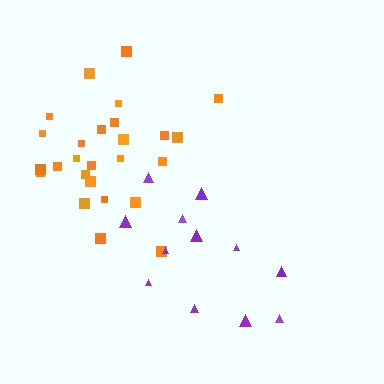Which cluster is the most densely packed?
Orange.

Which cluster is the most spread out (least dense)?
Purple.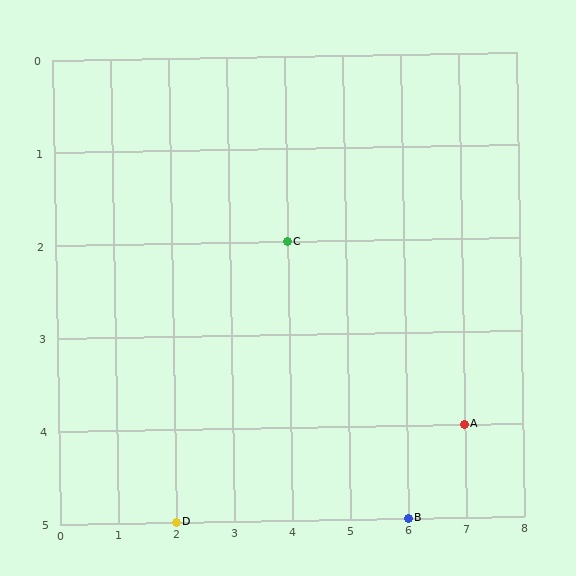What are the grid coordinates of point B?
Point B is at grid coordinates (6, 5).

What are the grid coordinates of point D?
Point D is at grid coordinates (2, 5).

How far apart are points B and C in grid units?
Points B and C are 2 columns and 3 rows apart (about 3.6 grid units diagonally).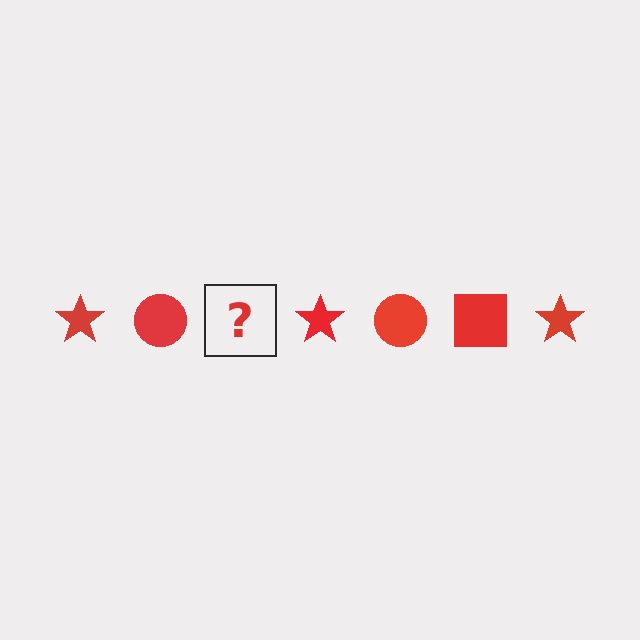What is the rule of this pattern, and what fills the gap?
The rule is that the pattern cycles through star, circle, square shapes in red. The gap should be filled with a red square.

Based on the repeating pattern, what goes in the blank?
The blank should be a red square.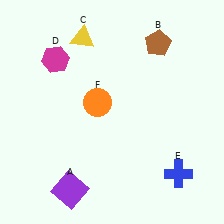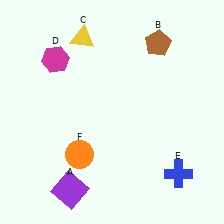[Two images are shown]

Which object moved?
The orange circle (F) moved down.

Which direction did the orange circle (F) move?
The orange circle (F) moved down.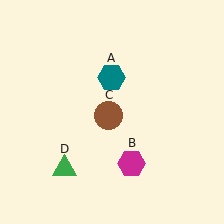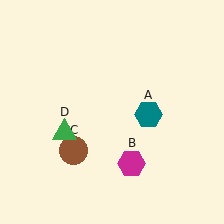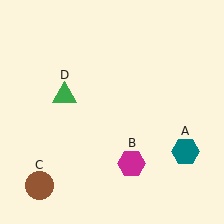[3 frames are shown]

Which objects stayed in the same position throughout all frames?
Magenta hexagon (object B) remained stationary.